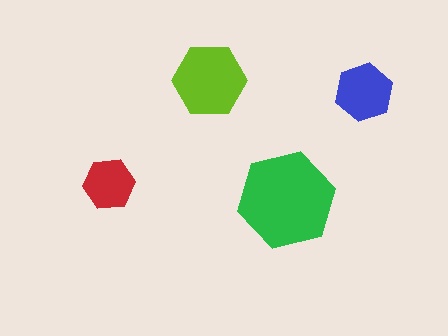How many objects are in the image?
There are 4 objects in the image.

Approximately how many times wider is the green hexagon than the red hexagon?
About 2 times wider.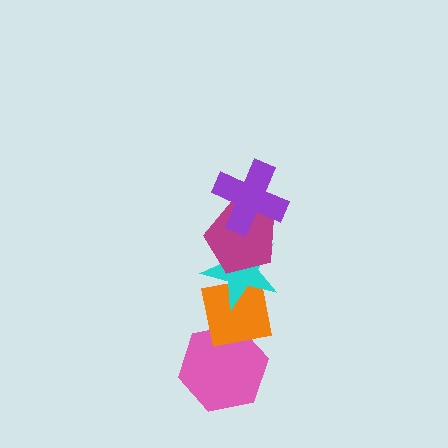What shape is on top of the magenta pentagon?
The purple cross is on top of the magenta pentagon.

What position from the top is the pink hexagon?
The pink hexagon is 5th from the top.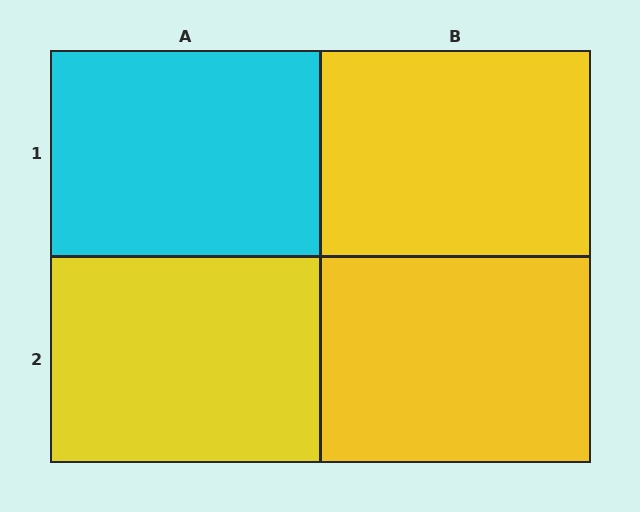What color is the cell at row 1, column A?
Cyan.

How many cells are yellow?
3 cells are yellow.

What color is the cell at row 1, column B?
Yellow.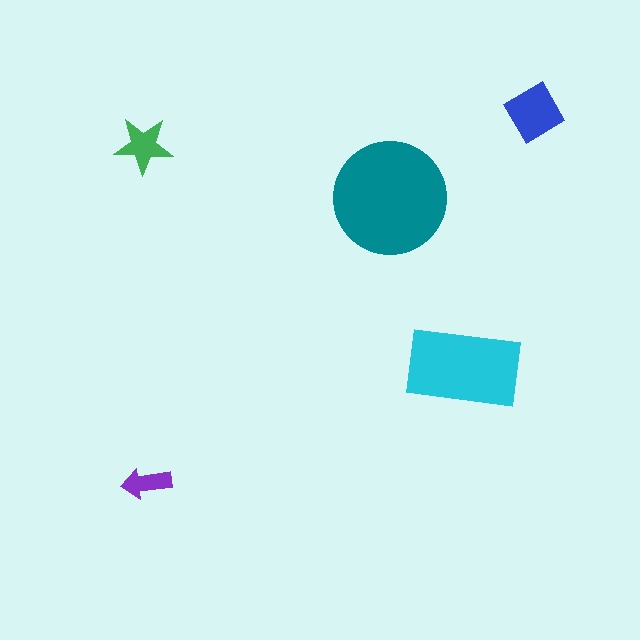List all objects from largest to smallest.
The teal circle, the cyan rectangle, the blue diamond, the green star, the purple arrow.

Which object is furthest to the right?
The blue diamond is rightmost.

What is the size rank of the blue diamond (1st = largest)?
3rd.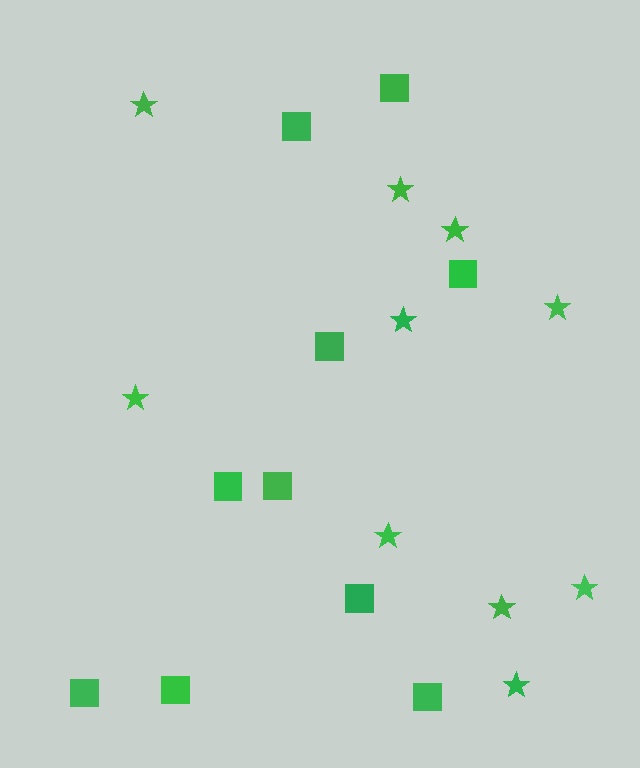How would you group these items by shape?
There are 2 groups: one group of stars (10) and one group of squares (10).